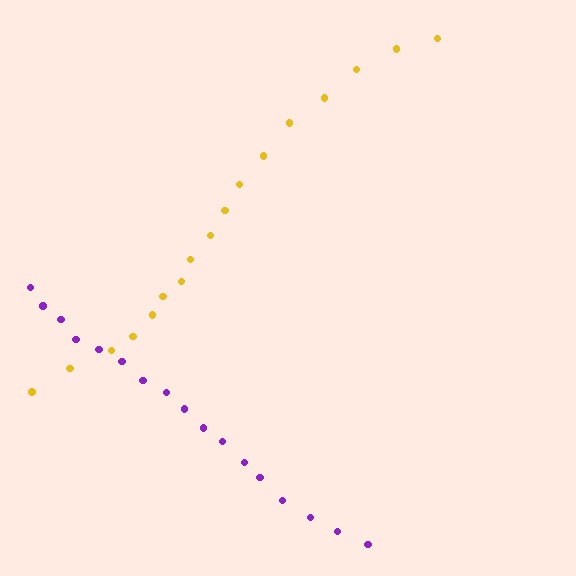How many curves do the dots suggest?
There are 2 distinct paths.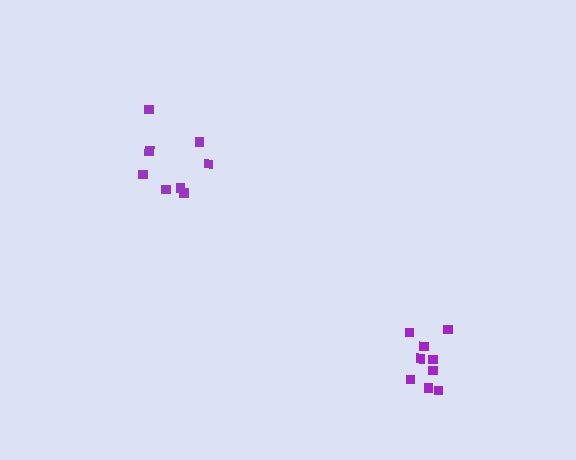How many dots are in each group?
Group 1: 8 dots, Group 2: 10 dots (18 total).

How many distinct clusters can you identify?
There are 2 distinct clusters.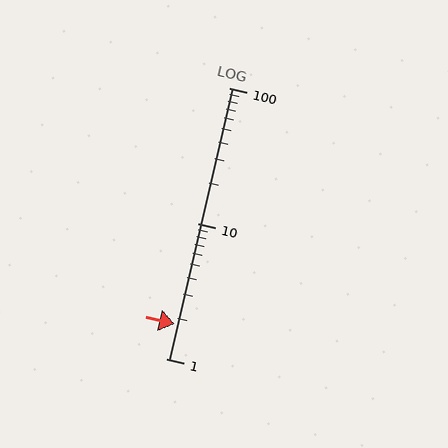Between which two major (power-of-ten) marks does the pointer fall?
The pointer is between 1 and 10.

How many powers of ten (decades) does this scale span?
The scale spans 2 decades, from 1 to 100.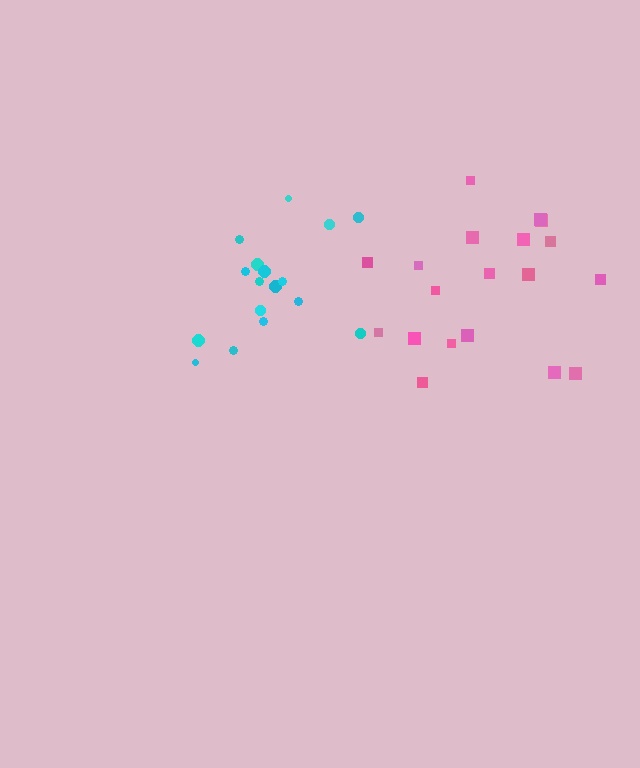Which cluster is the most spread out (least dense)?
Pink.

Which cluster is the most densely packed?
Cyan.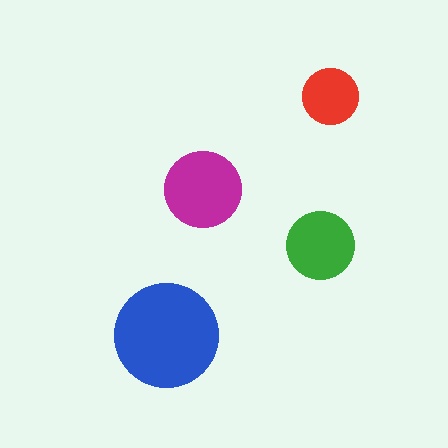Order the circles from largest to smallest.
the blue one, the magenta one, the green one, the red one.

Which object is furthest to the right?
The red circle is rightmost.